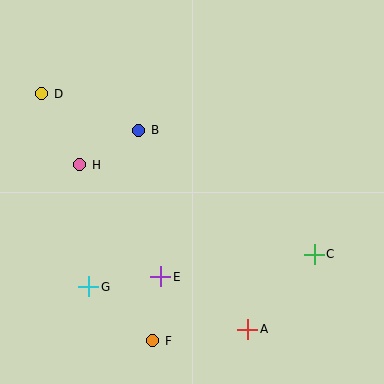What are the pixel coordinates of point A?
Point A is at (248, 329).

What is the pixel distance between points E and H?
The distance between E and H is 138 pixels.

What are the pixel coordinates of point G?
Point G is at (89, 287).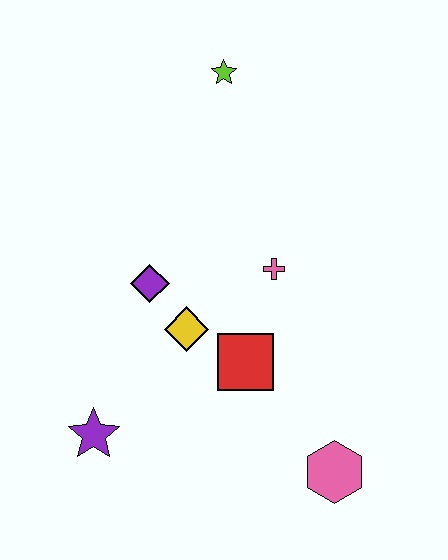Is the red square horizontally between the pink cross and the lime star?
Yes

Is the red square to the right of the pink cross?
No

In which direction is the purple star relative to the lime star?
The purple star is below the lime star.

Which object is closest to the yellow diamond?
The purple diamond is closest to the yellow diamond.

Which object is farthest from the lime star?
The pink hexagon is farthest from the lime star.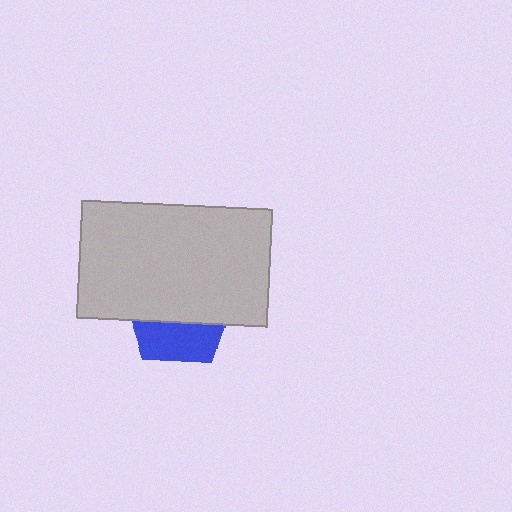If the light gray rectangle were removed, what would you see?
You would see the complete blue pentagon.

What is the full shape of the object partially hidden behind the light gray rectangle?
The partially hidden object is a blue pentagon.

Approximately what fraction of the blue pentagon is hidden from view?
Roughly 62% of the blue pentagon is hidden behind the light gray rectangle.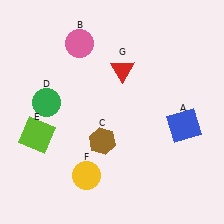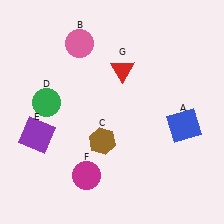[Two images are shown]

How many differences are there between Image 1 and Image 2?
There are 2 differences between the two images.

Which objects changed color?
E changed from lime to purple. F changed from yellow to magenta.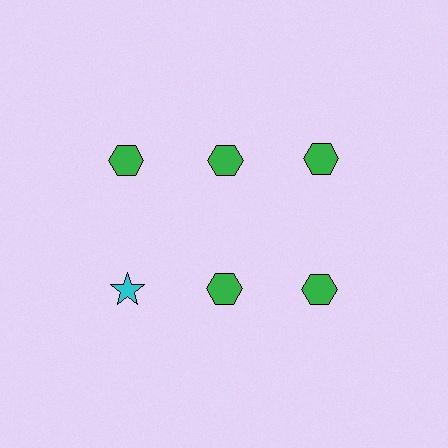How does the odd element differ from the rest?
It differs in both color (cyan instead of green) and shape (star instead of hexagon).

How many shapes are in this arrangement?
There are 6 shapes arranged in a grid pattern.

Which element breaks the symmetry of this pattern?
The cyan star in the second row, leftmost column breaks the symmetry. All other shapes are green hexagons.